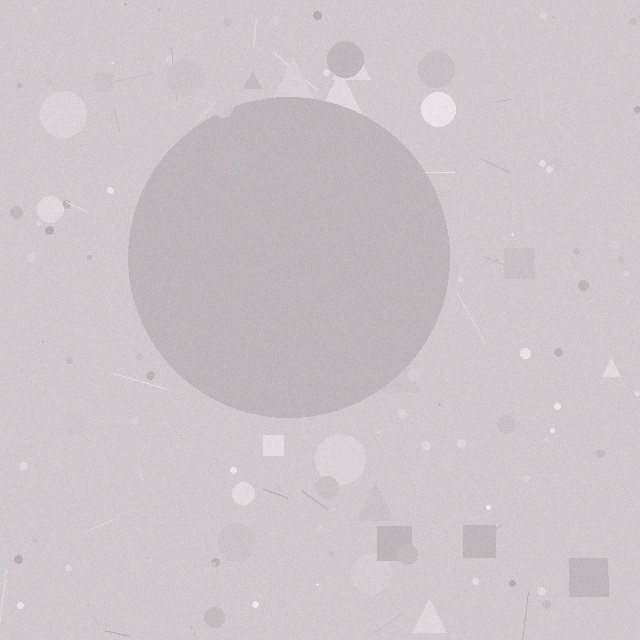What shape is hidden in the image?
A circle is hidden in the image.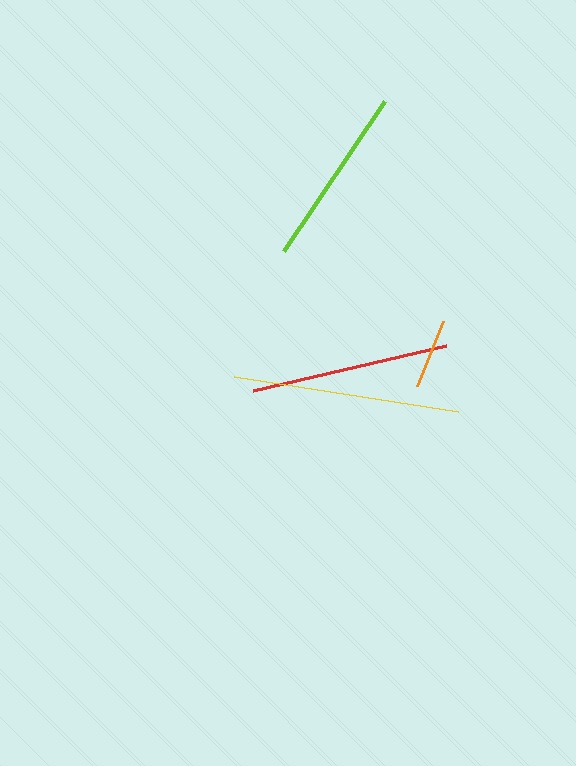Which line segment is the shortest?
The orange line is the shortest at approximately 71 pixels.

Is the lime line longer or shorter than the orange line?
The lime line is longer than the orange line.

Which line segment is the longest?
The yellow line is the longest at approximately 226 pixels.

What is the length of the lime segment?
The lime segment is approximately 181 pixels long.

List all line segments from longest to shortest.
From longest to shortest: yellow, red, lime, orange.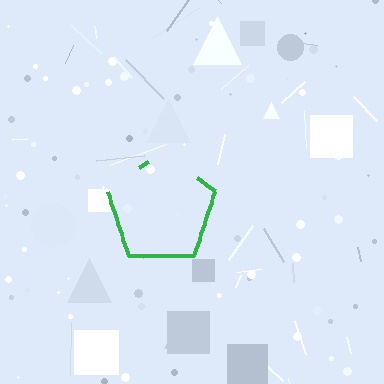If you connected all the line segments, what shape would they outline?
They would outline a pentagon.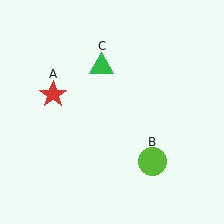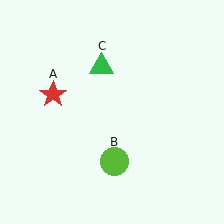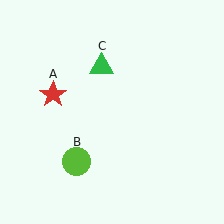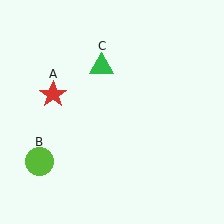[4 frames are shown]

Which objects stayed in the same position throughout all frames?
Red star (object A) and green triangle (object C) remained stationary.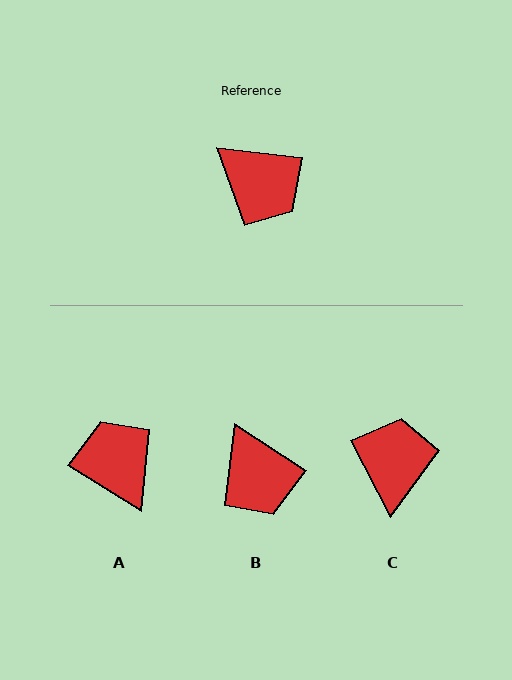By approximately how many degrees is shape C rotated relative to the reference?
Approximately 124 degrees counter-clockwise.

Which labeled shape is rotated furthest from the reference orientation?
A, about 154 degrees away.